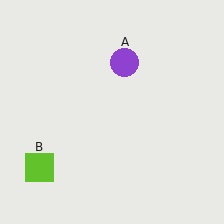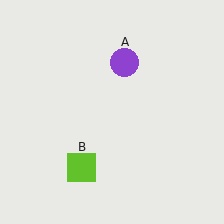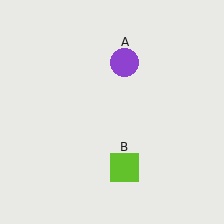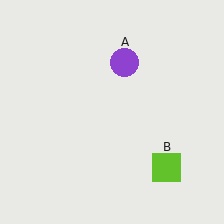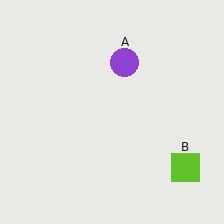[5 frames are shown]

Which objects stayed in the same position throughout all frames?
Purple circle (object A) remained stationary.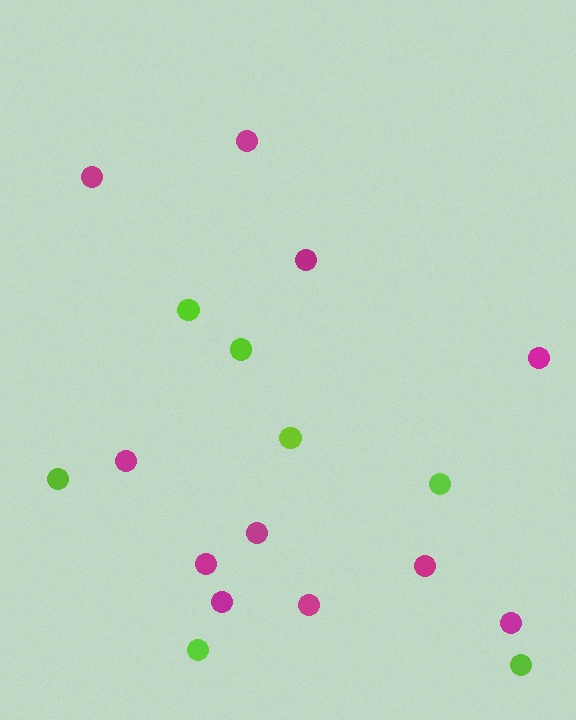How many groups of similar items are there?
There are 2 groups: one group of lime circles (7) and one group of magenta circles (11).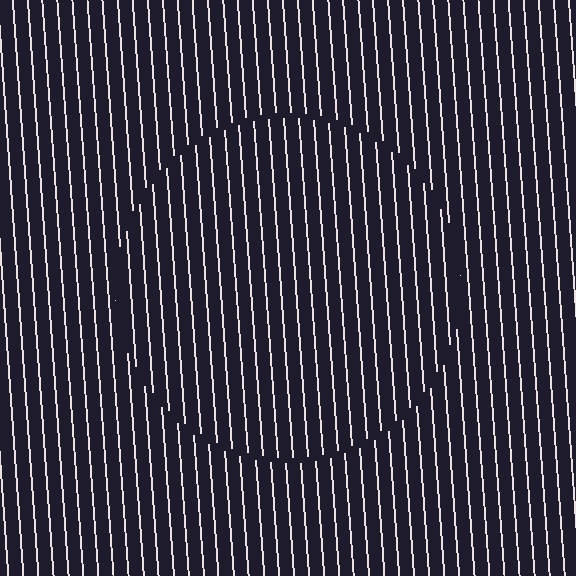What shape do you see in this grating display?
An illusory circle. The interior of the shape contains the same grating, shifted by half a period — the contour is defined by the phase discontinuity where line-ends from the inner and outer gratings abut.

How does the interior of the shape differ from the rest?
The interior of the shape contains the same grating, shifted by half a period — the contour is defined by the phase discontinuity where line-ends from the inner and outer gratings abut.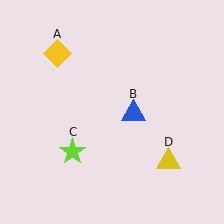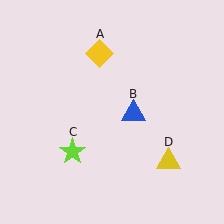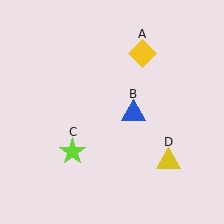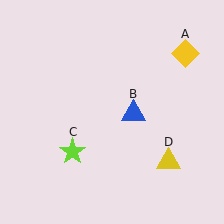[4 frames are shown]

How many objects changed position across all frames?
1 object changed position: yellow diamond (object A).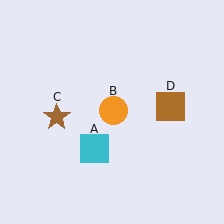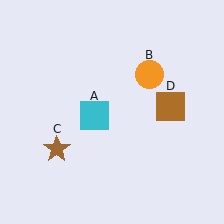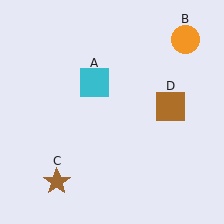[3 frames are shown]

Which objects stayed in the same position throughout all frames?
Brown square (object D) remained stationary.